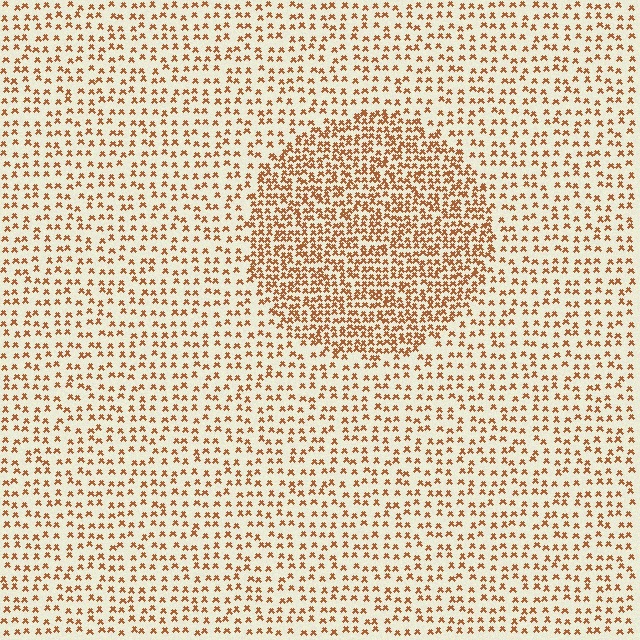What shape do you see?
I see a circle.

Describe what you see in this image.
The image contains small brown elements arranged at two different densities. A circle-shaped region is visible where the elements are more densely packed than the surrounding area.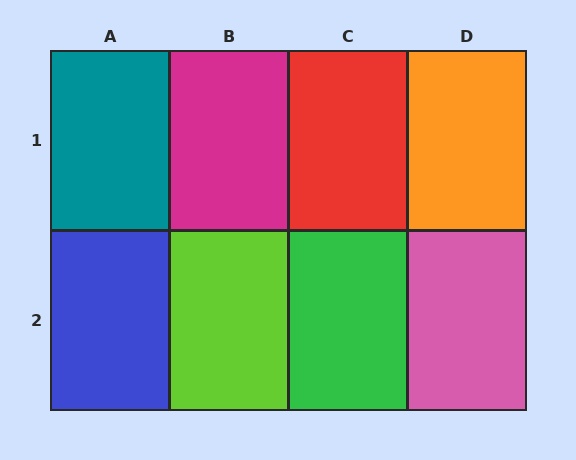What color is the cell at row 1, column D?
Orange.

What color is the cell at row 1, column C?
Red.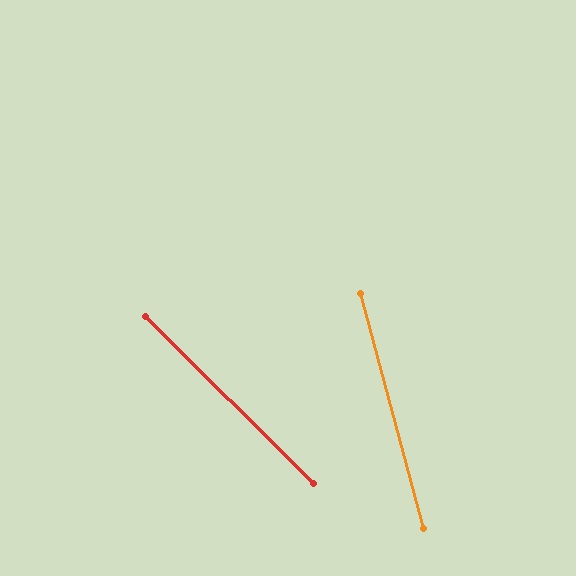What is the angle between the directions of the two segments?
Approximately 30 degrees.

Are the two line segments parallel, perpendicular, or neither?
Neither parallel nor perpendicular — they differ by about 30°.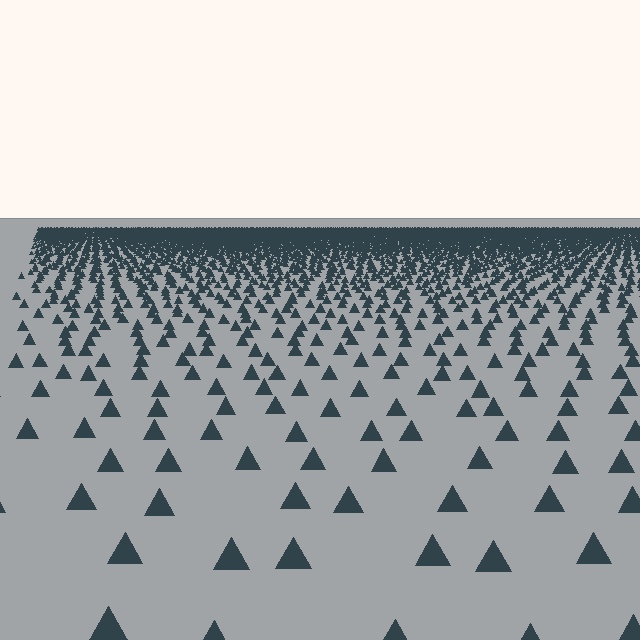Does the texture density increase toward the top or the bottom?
Density increases toward the top.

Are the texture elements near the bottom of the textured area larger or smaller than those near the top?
Larger. Near the bottom, elements are closer to the viewer and appear at a bigger on-screen size.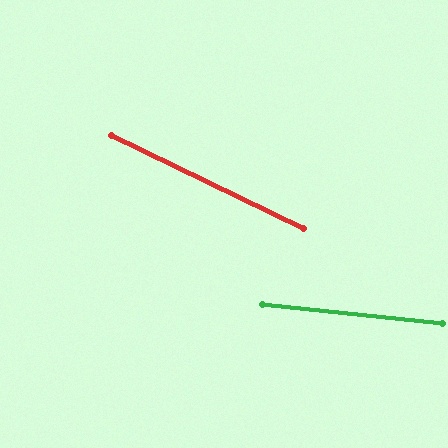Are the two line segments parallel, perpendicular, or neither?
Neither parallel nor perpendicular — they differ by about 20°.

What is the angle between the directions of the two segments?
Approximately 20 degrees.